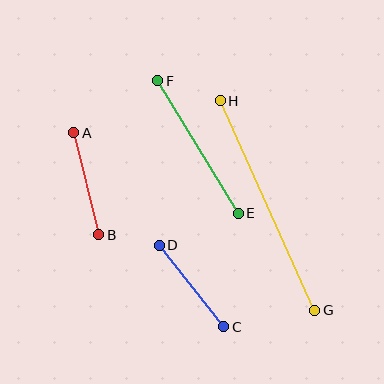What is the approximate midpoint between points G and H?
The midpoint is at approximately (267, 205) pixels.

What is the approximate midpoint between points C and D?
The midpoint is at approximately (191, 286) pixels.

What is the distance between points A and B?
The distance is approximately 105 pixels.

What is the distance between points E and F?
The distance is approximately 155 pixels.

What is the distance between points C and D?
The distance is approximately 104 pixels.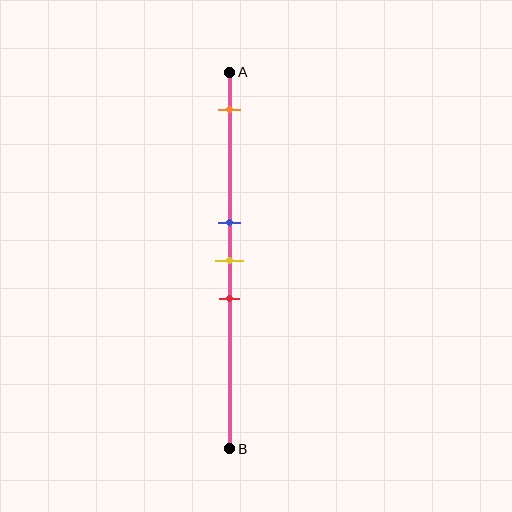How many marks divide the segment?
There are 4 marks dividing the segment.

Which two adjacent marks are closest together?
The blue and yellow marks are the closest adjacent pair.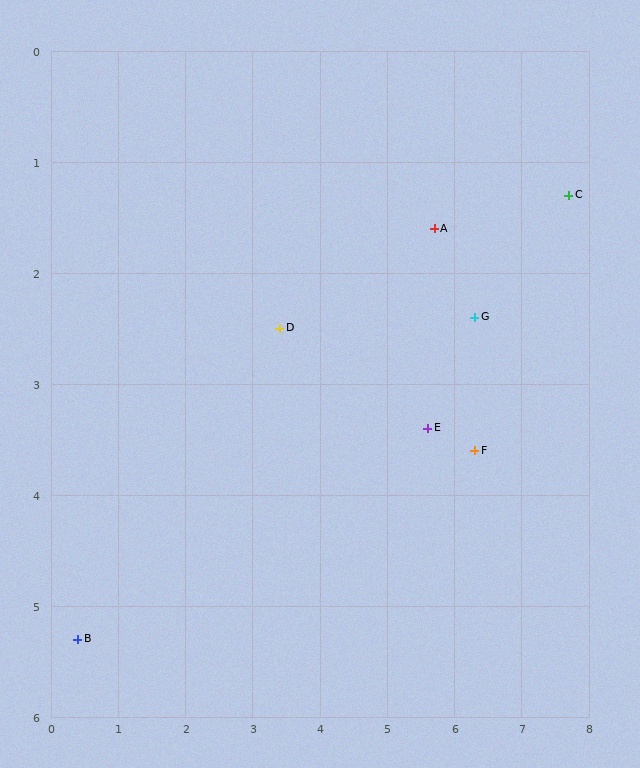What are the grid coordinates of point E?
Point E is at approximately (5.6, 3.4).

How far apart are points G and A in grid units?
Points G and A are about 1.0 grid units apart.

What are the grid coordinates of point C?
Point C is at approximately (7.7, 1.3).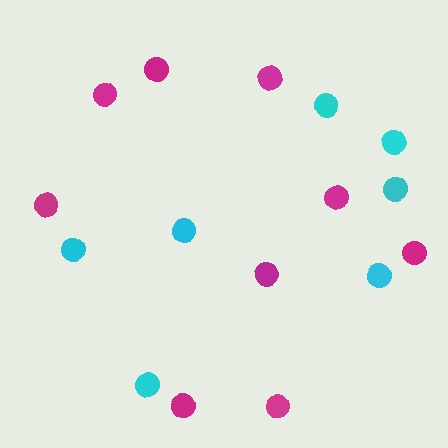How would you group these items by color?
There are 2 groups: one group of magenta circles (9) and one group of cyan circles (7).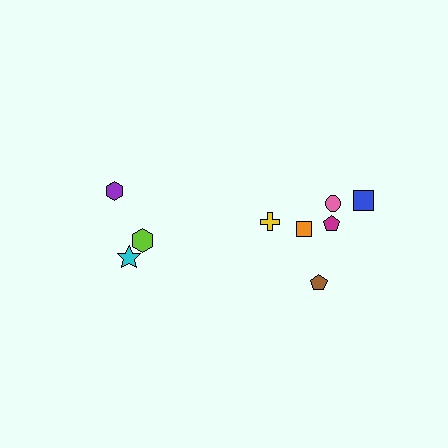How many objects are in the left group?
There are 4 objects.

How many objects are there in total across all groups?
There are 10 objects.